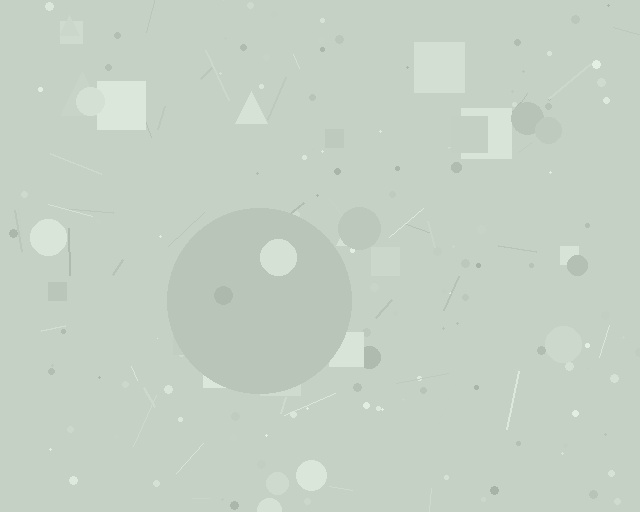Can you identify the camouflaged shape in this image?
The camouflaged shape is a circle.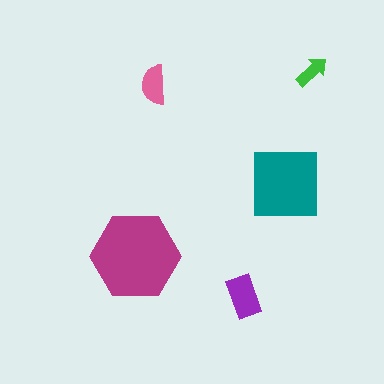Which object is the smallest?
The green arrow.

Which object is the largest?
The magenta hexagon.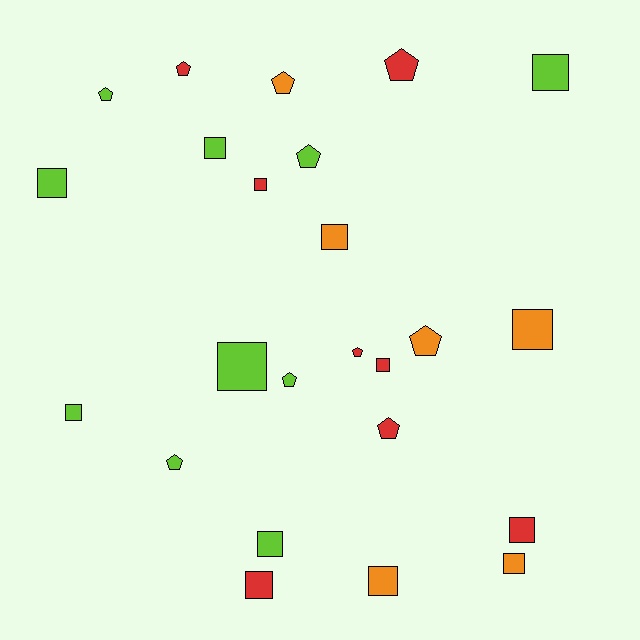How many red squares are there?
There are 4 red squares.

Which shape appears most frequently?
Square, with 14 objects.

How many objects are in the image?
There are 24 objects.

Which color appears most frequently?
Lime, with 10 objects.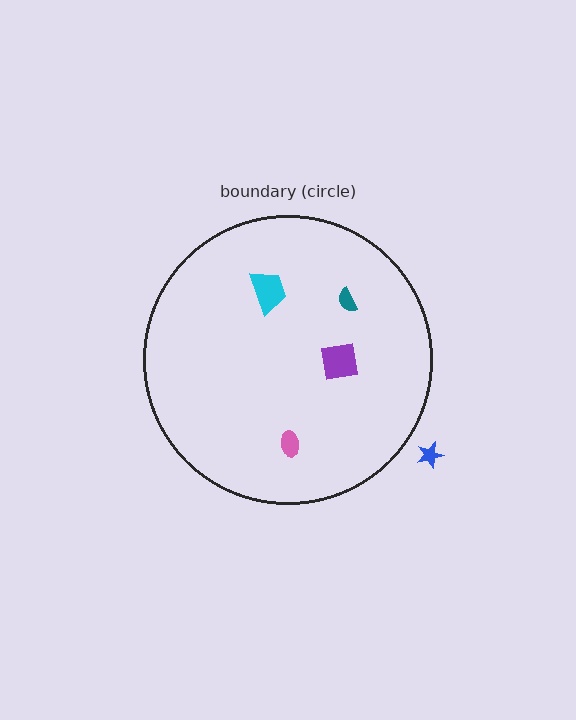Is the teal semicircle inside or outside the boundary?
Inside.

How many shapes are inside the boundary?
4 inside, 1 outside.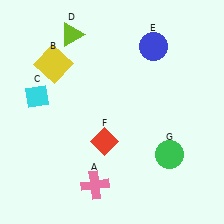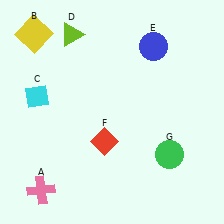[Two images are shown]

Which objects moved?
The objects that moved are: the pink cross (A), the yellow square (B).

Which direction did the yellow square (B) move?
The yellow square (B) moved up.